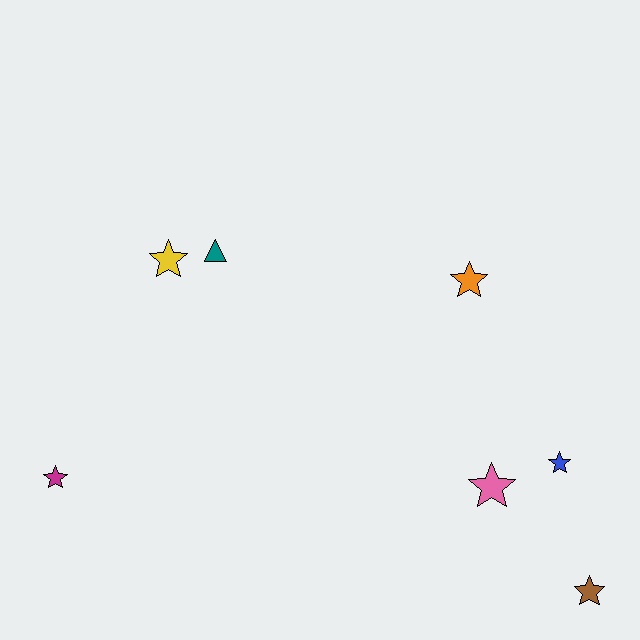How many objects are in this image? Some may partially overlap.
There are 7 objects.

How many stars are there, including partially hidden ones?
There are 6 stars.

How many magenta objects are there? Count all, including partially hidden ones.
There is 1 magenta object.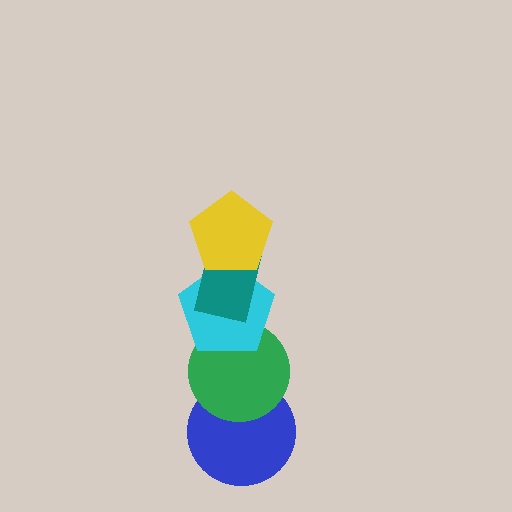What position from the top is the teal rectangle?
The teal rectangle is 2nd from the top.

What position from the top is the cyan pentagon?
The cyan pentagon is 3rd from the top.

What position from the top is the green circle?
The green circle is 4th from the top.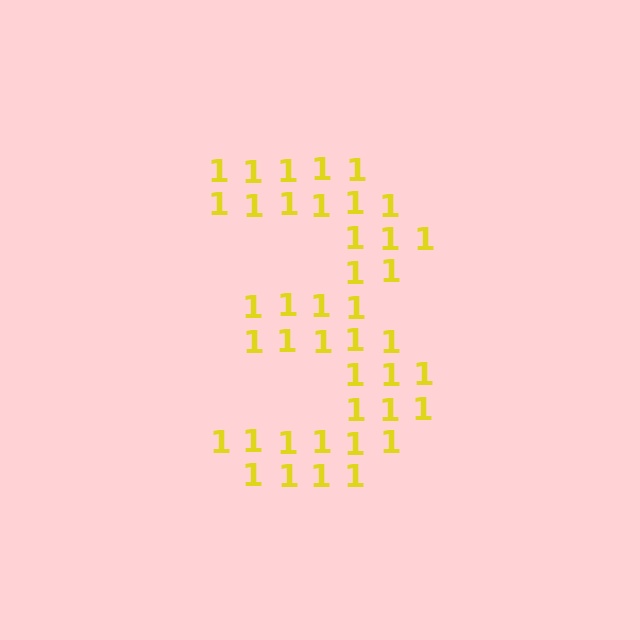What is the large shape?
The large shape is the digit 3.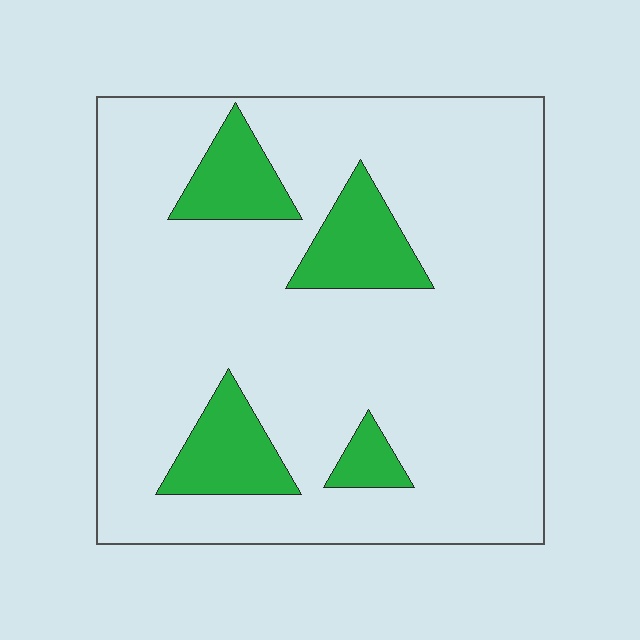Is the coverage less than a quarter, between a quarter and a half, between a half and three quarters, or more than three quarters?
Less than a quarter.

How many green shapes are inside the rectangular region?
4.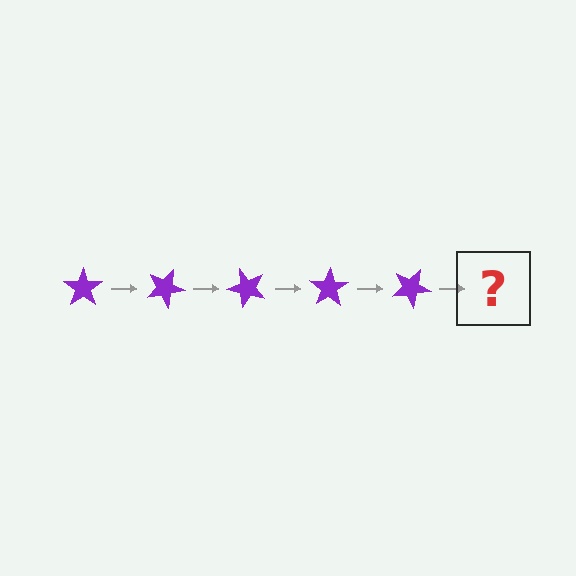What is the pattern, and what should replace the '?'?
The pattern is that the star rotates 25 degrees each step. The '?' should be a purple star rotated 125 degrees.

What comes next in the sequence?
The next element should be a purple star rotated 125 degrees.